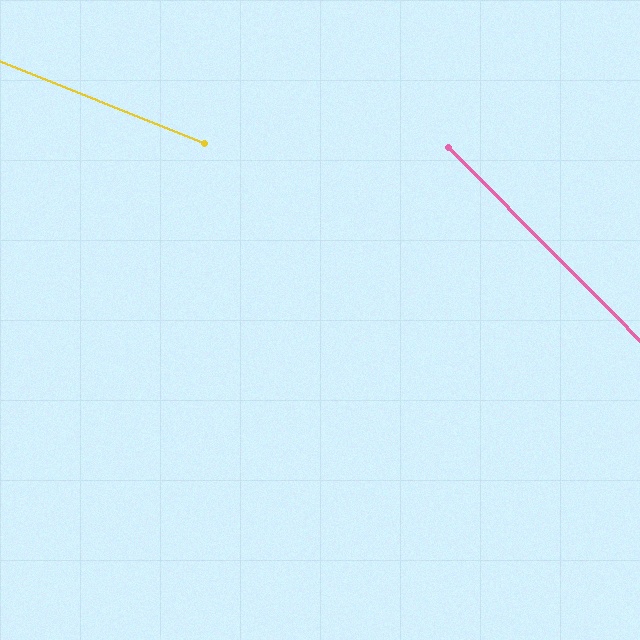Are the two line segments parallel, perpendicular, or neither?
Neither parallel nor perpendicular — they differ by about 23°.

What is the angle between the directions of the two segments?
Approximately 23 degrees.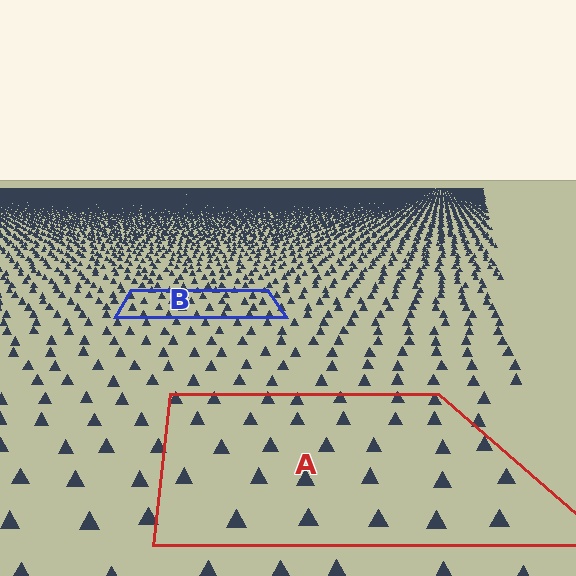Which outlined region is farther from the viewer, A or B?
Region B is farther from the viewer — the texture elements inside it appear smaller and more densely packed.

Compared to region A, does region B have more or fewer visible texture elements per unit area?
Region B has more texture elements per unit area — they are packed more densely because it is farther away.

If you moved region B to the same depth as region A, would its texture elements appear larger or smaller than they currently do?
They would appear larger. At a closer depth, the same texture elements are projected at a bigger on-screen size.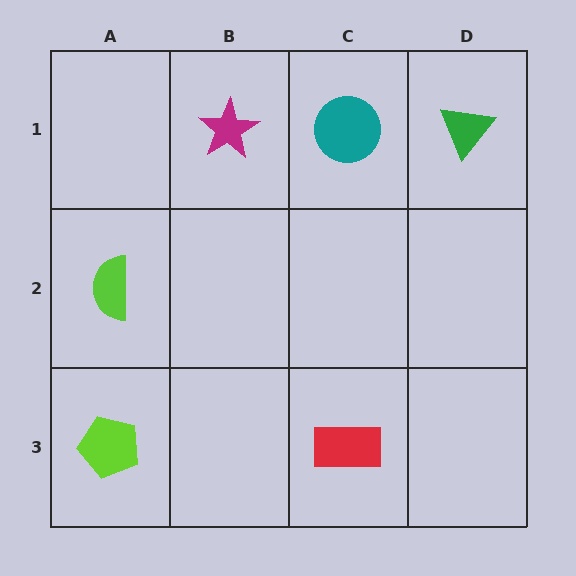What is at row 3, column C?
A red rectangle.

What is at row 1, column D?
A green triangle.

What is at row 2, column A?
A lime semicircle.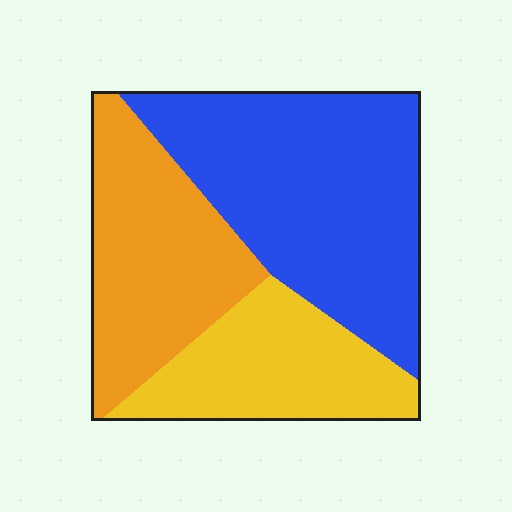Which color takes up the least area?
Yellow, at roughly 25%.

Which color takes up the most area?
Blue, at roughly 45%.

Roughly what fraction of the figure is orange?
Orange covers around 30% of the figure.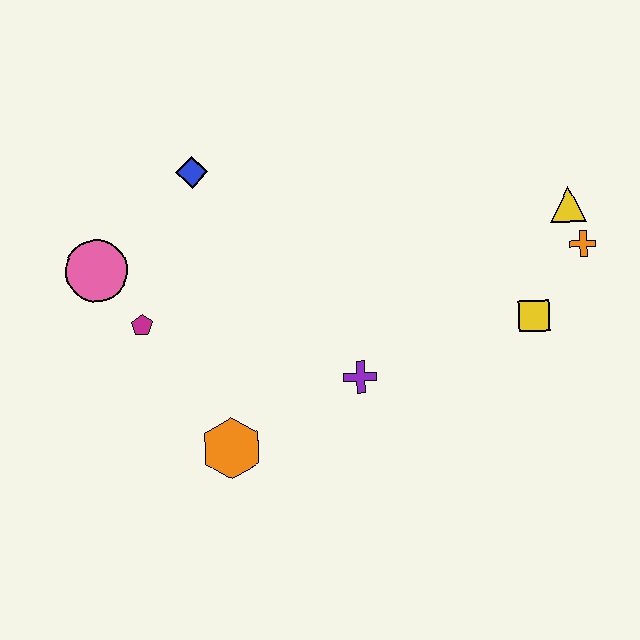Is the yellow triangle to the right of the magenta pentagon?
Yes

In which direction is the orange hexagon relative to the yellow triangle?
The orange hexagon is to the left of the yellow triangle.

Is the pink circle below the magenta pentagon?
No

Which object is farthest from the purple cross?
The pink circle is farthest from the purple cross.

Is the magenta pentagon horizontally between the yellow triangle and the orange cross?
No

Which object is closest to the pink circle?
The magenta pentagon is closest to the pink circle.